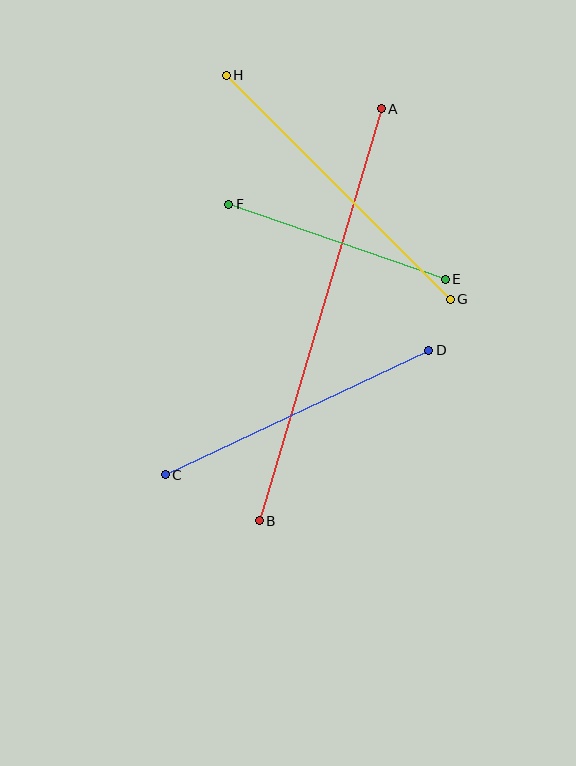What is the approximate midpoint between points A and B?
The midpoint is at approximately (320, 315) pixels.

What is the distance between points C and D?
The distance is approximately 291 pixels.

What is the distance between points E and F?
The distance is approximately 229 pixels.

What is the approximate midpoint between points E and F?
The midpoint is at approximately (337, 242) pixels.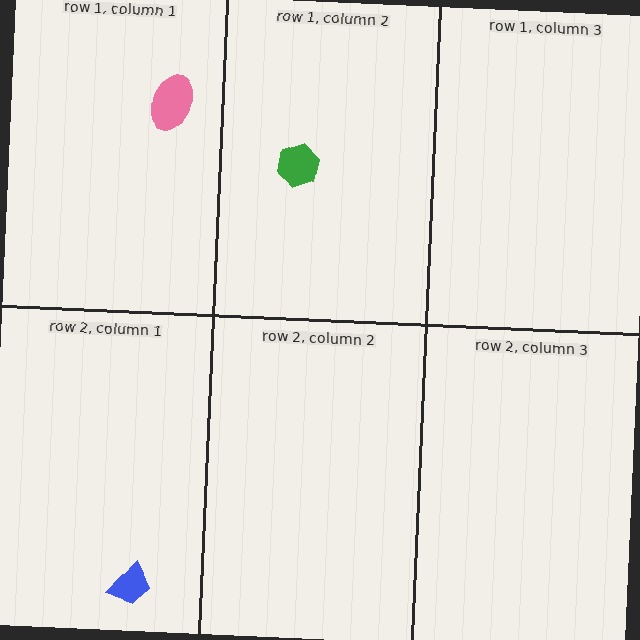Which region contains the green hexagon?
The row 1, column 2 region.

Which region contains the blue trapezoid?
The row 2, column 1 region.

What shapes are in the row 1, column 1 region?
The pink ellipse.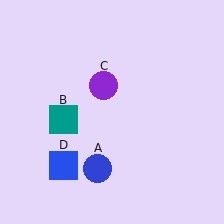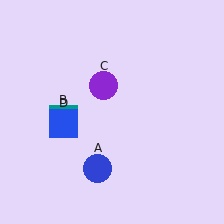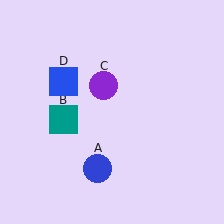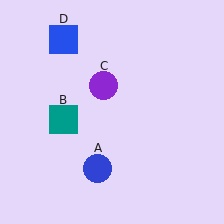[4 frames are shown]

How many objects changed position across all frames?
1 object changed position: blue square (object D).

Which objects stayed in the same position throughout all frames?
Blue circle (object A) and teal square (object B) and purple circle (object C) remained stationary.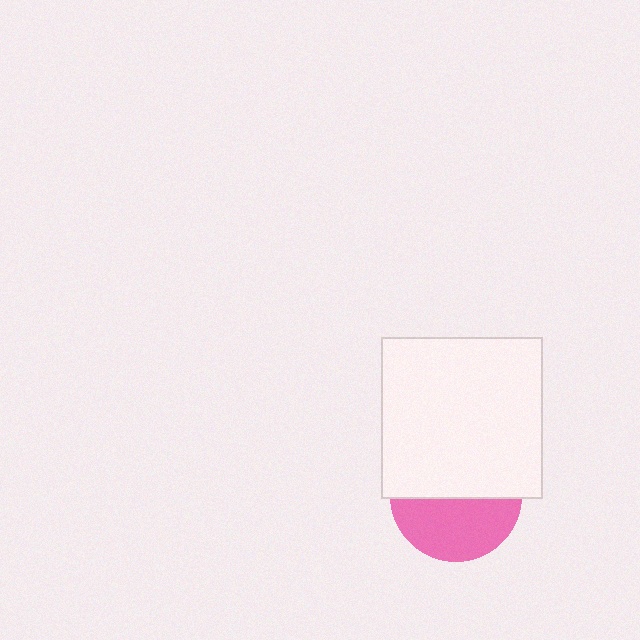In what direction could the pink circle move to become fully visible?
The pink circle could move down. That would shift it out from behind the white square entirely.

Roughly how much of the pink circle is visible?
About half of it is visible (roughly 46%).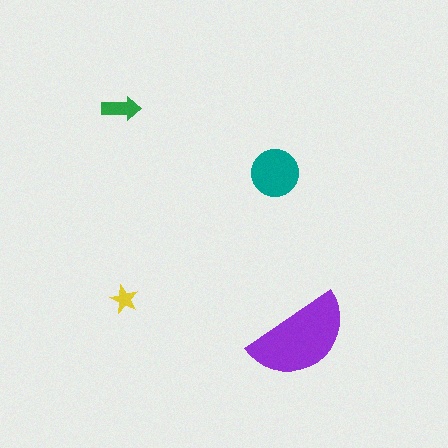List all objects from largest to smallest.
The purple semicircle, the teal circle, the green arrow, the yellow star.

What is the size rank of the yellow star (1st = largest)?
4th.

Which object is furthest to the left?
The green arrow is leftmost.